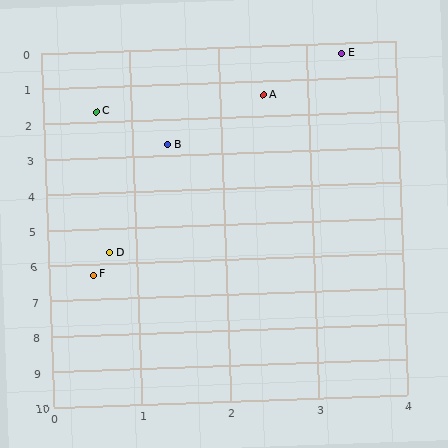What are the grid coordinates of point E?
Point E is at approximately (3.4, 0.3).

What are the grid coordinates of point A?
Point A is at approximately (2.5, 1.4).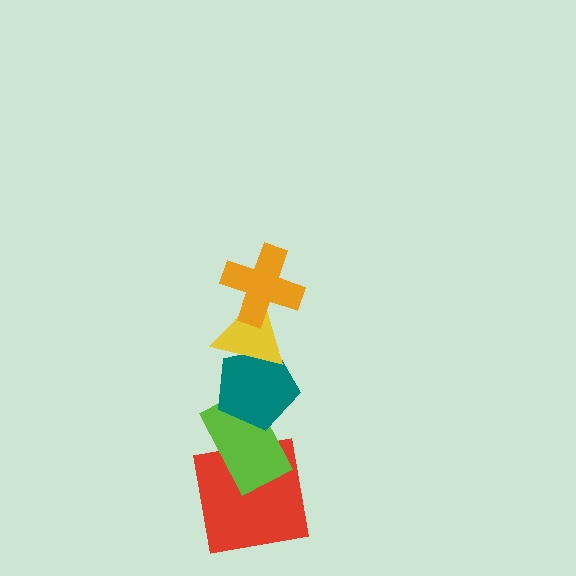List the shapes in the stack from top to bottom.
From top to bottom: the orange cross, the yellow triangle, the teal pentagon, the lime rectangle, the red square.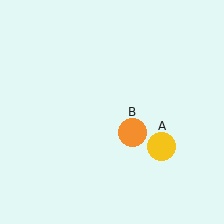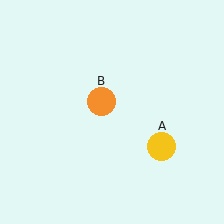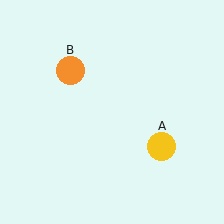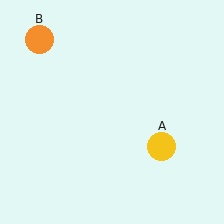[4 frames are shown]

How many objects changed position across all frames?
1 object changed position: orange circle (object B).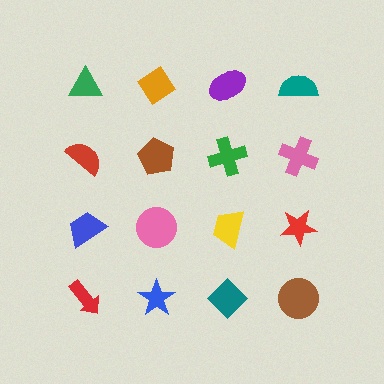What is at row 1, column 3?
A purple ellipse.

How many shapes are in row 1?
4 shapes.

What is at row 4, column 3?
A teal diamond.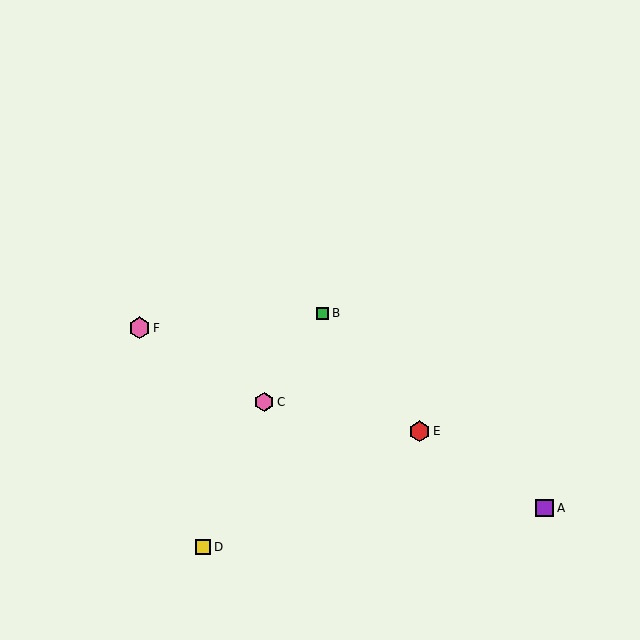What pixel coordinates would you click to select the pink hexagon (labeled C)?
Click at (264, 402) to select the pink hexagon C.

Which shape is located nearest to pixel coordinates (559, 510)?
The purple square (labeled A) at (545, 508) is nearest to that location.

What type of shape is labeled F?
Shape F is a pink hexagon.